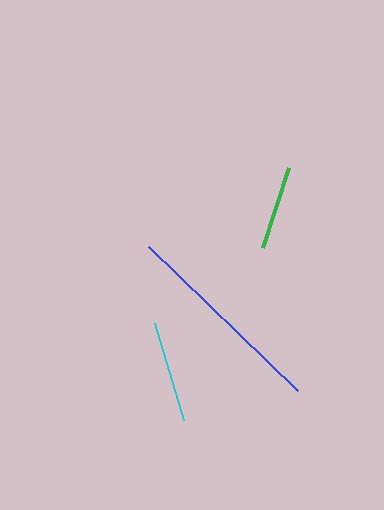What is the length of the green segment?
The green segment is approximately 84 pixels long.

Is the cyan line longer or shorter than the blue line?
The blue line is longer than the cyan line.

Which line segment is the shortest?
The green line is the shortest at approximately 84 pixels.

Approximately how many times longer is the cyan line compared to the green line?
The cyan line is approximately 1.2 times the length of the green line.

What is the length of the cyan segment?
The cyan segment is approximately 101 pixels long.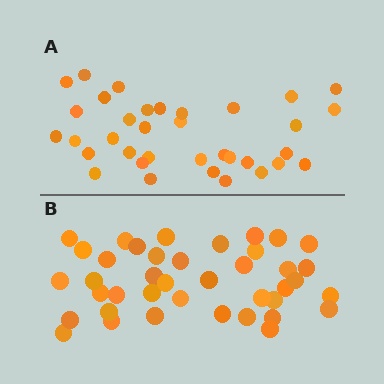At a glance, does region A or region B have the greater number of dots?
Region B (the bottom region) has more dots.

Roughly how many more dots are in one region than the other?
Region B has about 5 more dots than region A.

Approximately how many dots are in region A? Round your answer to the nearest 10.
About 40 dots. (The exact count is 35, which rounds to 40.)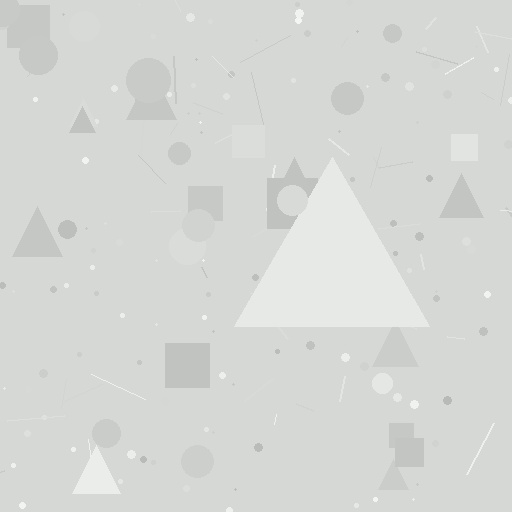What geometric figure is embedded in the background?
A triangle is embedded in the background.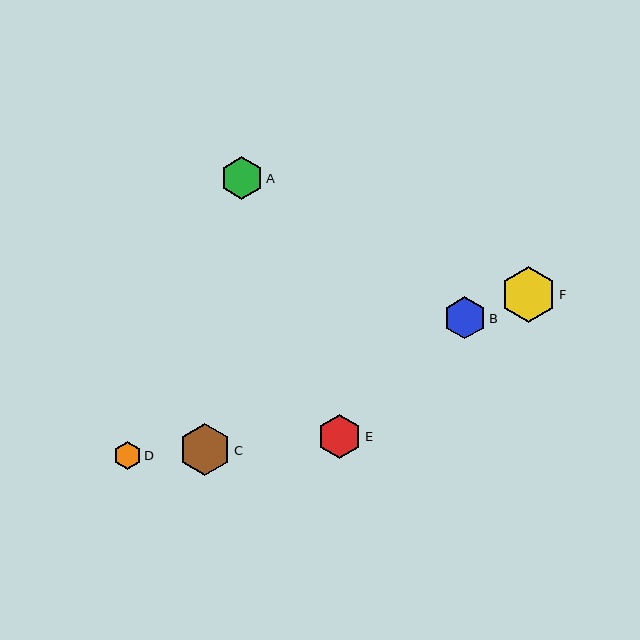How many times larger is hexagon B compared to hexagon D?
Hexagon B is approximately 1.5 times the size of hexagon D.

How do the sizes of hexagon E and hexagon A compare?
Hexagon E and hexagon A are approximately the same size.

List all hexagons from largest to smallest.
From largest to smallest: F, C, E, A, B, D.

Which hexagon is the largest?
Hexagon F is the largest with a size of approximately 55 pixels.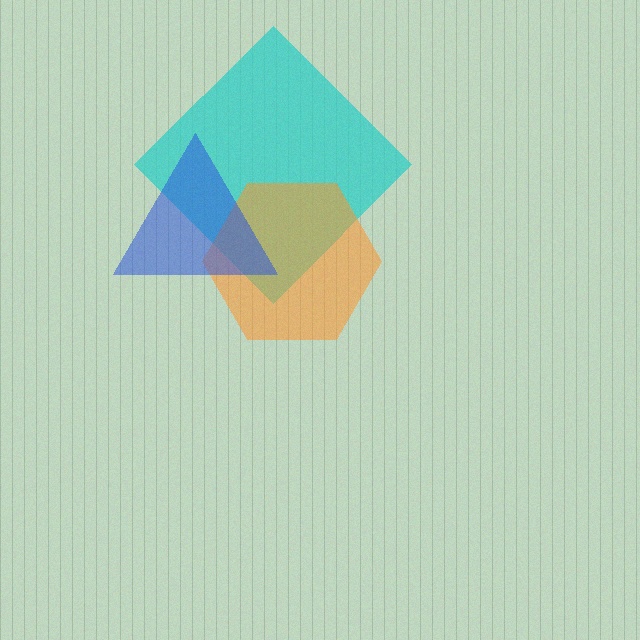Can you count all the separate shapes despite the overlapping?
Yes, there are 3 separate shapes.